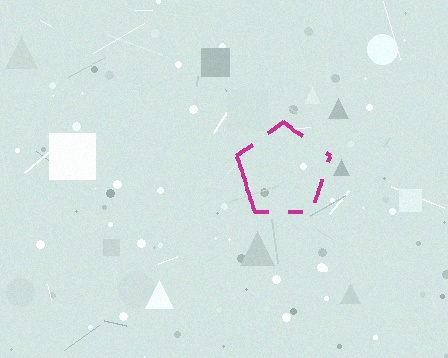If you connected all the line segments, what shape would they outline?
They would outline a pentagon.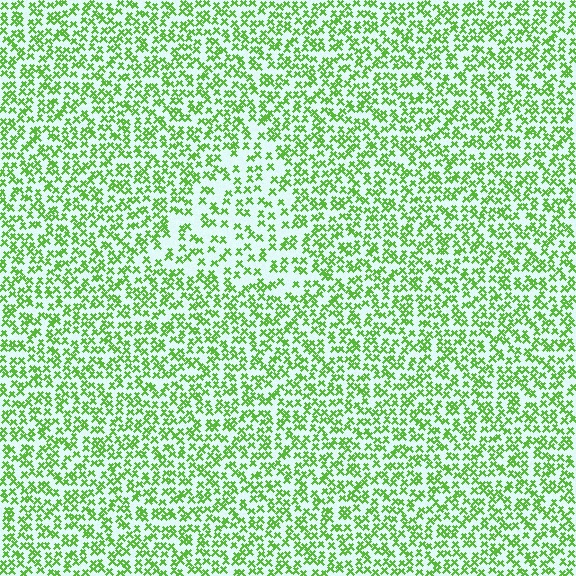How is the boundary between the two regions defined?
The boundary is defined by a change in element density (approximately 1.7x ratio). All elements are the same color, size, and shape.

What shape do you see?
I see a triangle.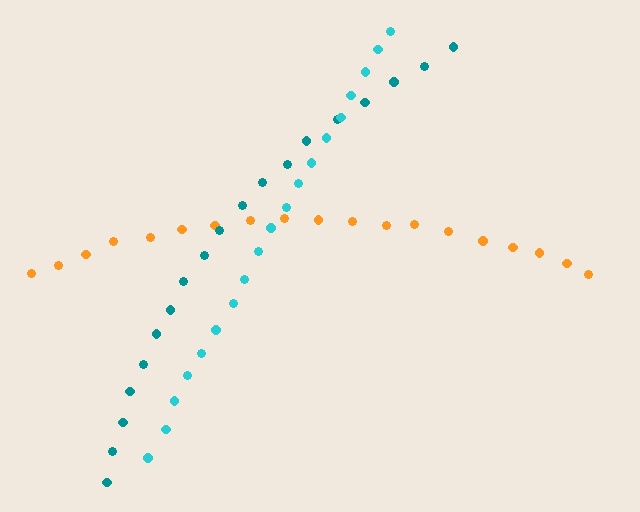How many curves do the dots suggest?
There are 3 distinct paths.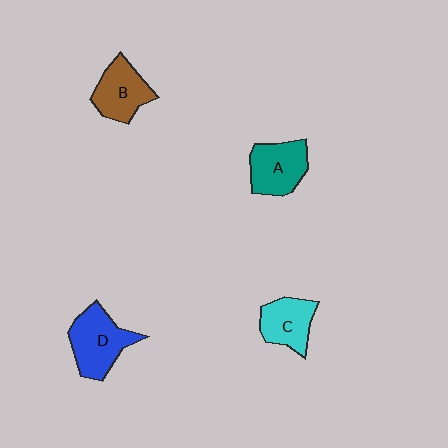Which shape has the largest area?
Shape D (blue).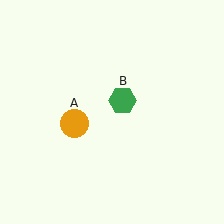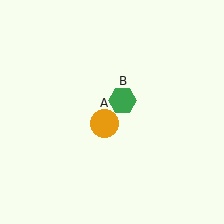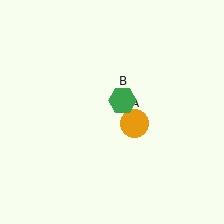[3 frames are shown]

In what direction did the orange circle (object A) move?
The orange circle (object A) moved right.